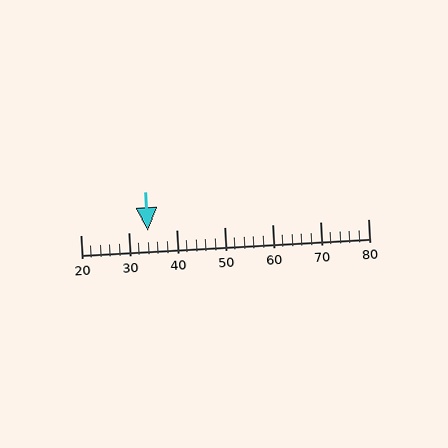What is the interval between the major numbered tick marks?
The major tick marks are spaced 10 units apart.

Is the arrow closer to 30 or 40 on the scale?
The arrow is closer to 30.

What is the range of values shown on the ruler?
The ruler shows values from 20 to 80.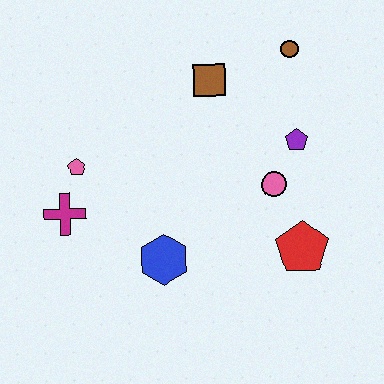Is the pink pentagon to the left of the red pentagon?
Yes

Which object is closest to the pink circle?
The purple pentagon is closest to the pink circle.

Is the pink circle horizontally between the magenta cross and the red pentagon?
Yes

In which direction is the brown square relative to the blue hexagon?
The brown square is above the blue hexagon.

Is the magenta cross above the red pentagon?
Yes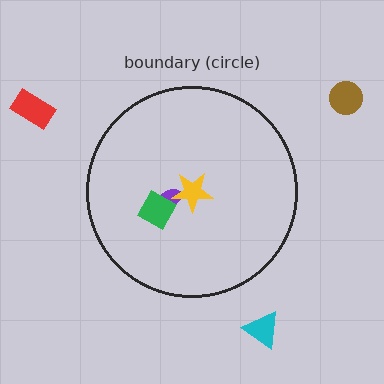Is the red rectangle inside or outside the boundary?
Outside.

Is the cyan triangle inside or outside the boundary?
Outside.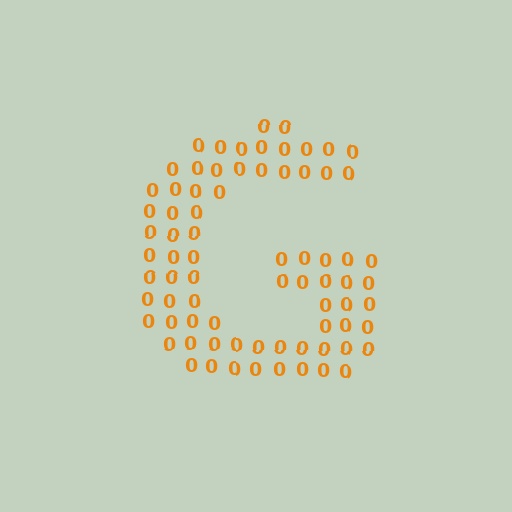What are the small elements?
The small elements are digit 0's.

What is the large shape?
The large shape is the letter G.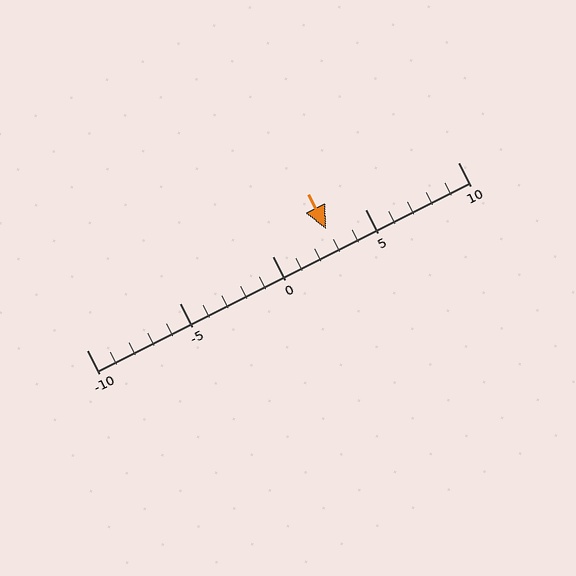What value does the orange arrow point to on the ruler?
The orange arrow points to approximately 3.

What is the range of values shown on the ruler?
The ruler shows values from -10 to 10.